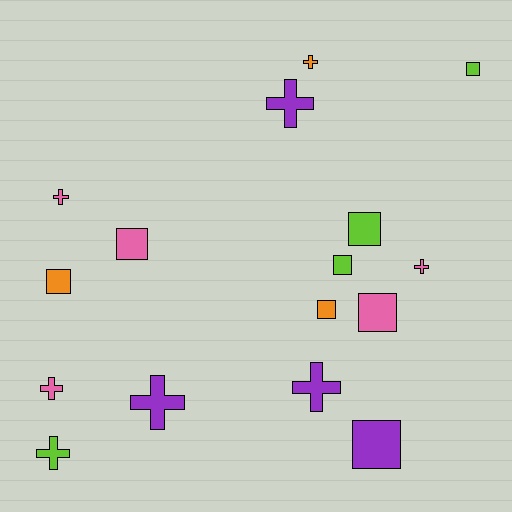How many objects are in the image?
There are 16 objects.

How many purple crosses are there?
There are 3 purple crosses.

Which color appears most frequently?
Pink, with 5 objects.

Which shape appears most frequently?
Cross, with 8 objects.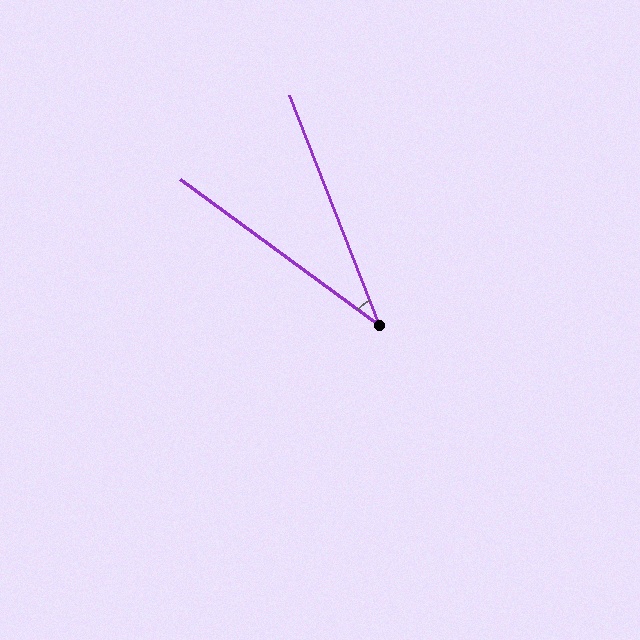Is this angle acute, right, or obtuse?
It is acute.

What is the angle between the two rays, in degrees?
Approximately 32 degrees.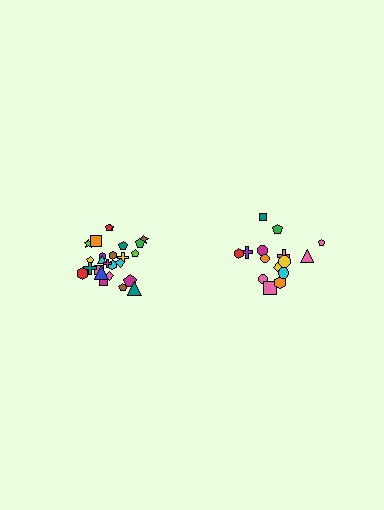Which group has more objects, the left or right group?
The left group.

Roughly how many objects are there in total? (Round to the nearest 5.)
Roughly 40 objects in total.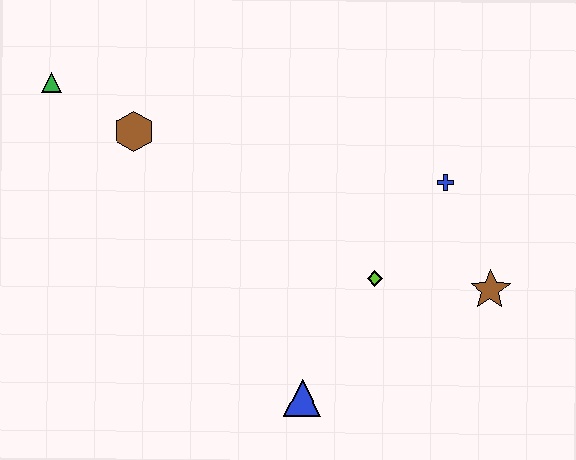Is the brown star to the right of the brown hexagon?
Yes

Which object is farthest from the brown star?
The green triangle is farthest from the brown star.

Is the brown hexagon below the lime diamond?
No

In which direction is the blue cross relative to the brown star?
The blue cross is above the brown star.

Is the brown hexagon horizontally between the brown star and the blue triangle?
No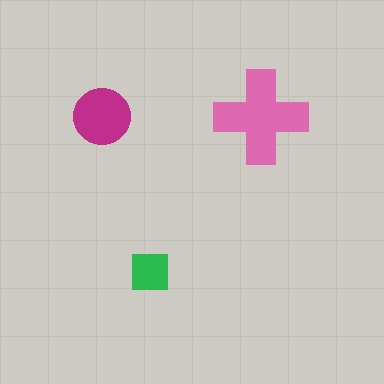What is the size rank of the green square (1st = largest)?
3rd.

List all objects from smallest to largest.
The green square, the magenta circle, the pink cross.